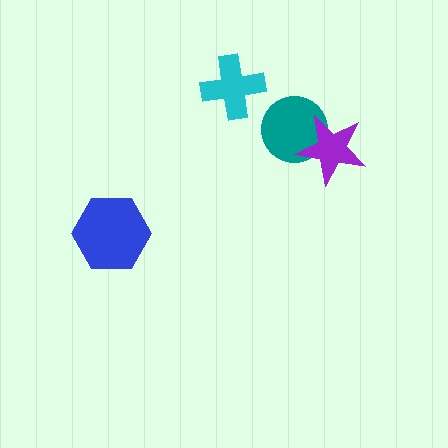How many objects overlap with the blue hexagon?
0 objects overlap with the blue hexagon.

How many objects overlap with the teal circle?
1 object overlaps with the teal circle.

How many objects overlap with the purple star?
1 object overlaps with the purple star.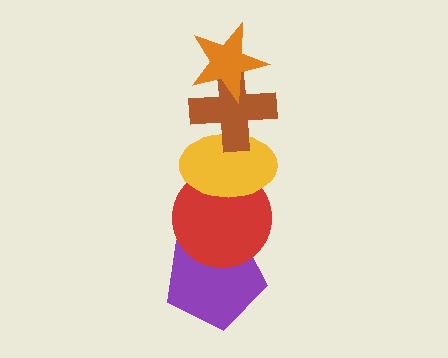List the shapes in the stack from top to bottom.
From top to bottom: the orange star, the brown cross, the yellow ellipse, the red circle, the purple pentagon.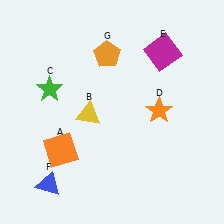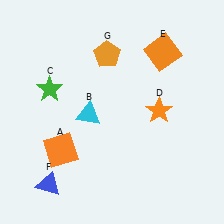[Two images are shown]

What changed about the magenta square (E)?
In Image 1, E is magenta. In Image 2, it changed to orange.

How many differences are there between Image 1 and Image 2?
There are 2 differences between the two images.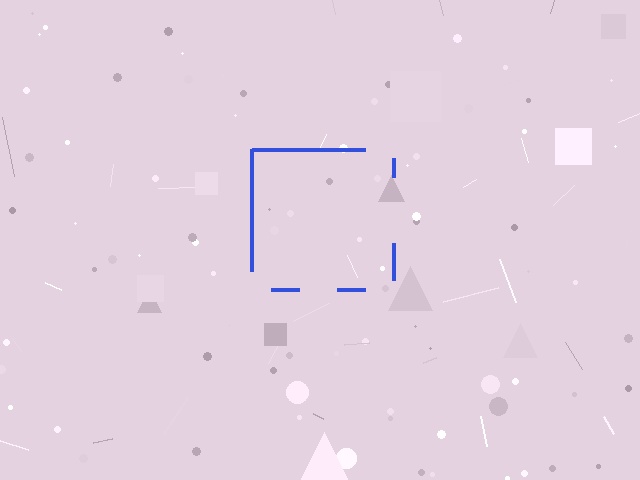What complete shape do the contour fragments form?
The contour fragments form a square.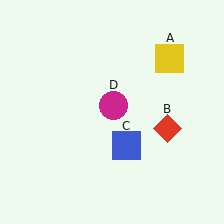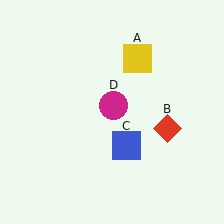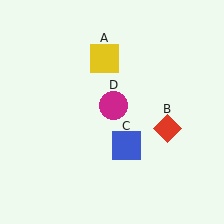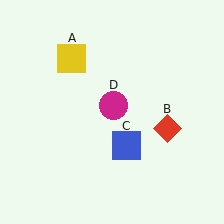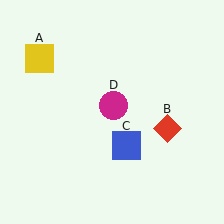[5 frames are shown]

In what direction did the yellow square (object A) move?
The yellow square (object A) moved left.